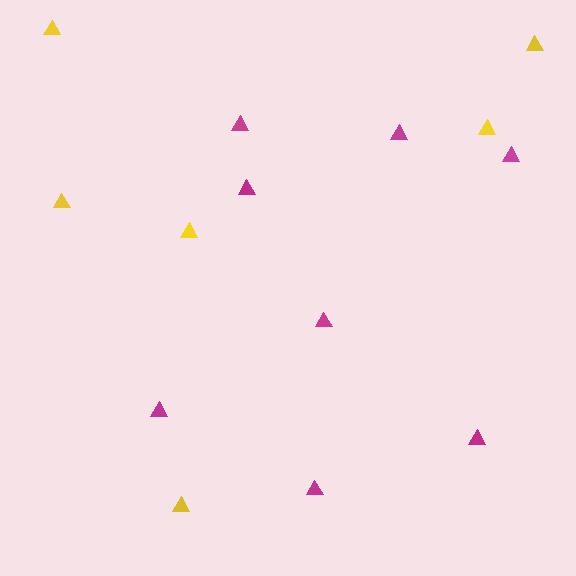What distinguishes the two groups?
There are 2 groups: one group of magenta triangles (8) and one group of yellow triangles (6).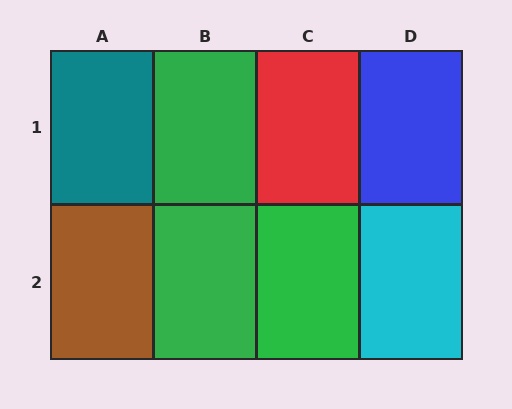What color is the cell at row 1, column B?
Green.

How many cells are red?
1 cell is red.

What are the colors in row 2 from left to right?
Brown, green, green, cyan.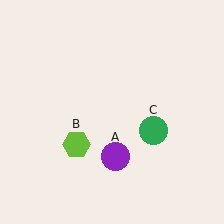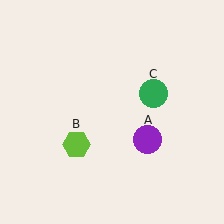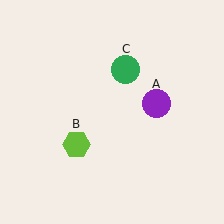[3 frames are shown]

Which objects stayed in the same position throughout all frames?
Lime hexagon (object B) remained stationary.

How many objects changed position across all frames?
2 objects changed position: purple circle (object A), green circle (object C).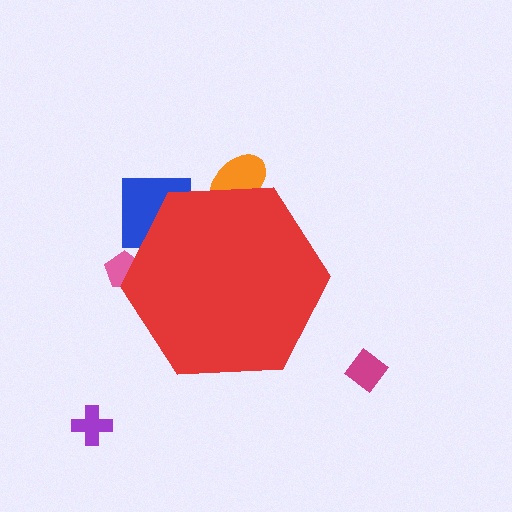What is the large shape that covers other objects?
A red hexagon.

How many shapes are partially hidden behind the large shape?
3 shapes are partially hidden.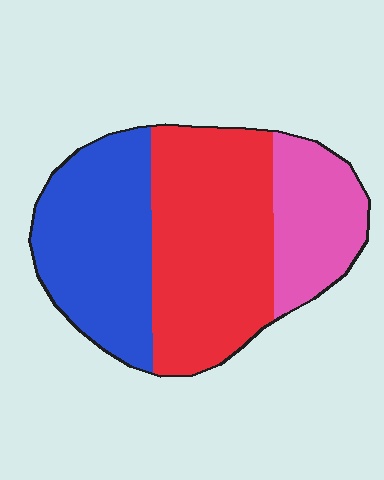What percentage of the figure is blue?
Blue covers roughly 35% of the figure.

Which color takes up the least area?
Pink, at roughly 20%.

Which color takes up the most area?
Red, at roughly 45%.